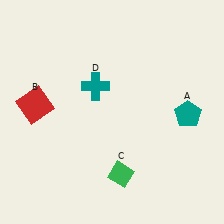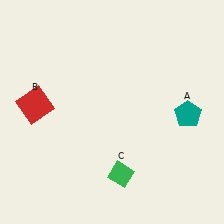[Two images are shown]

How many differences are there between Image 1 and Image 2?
There is 1 difference between the two images.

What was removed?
The teal cross (D) was removed in Image 2.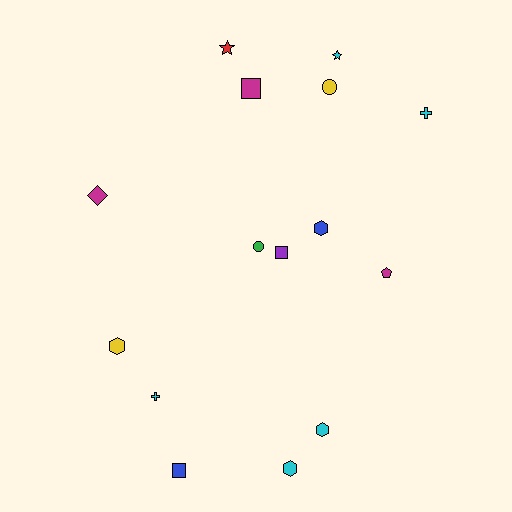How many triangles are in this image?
There are no triangles.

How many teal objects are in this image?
There are no teal objects.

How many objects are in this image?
There are 15 objects.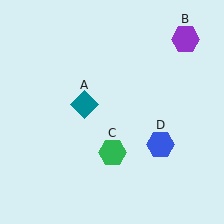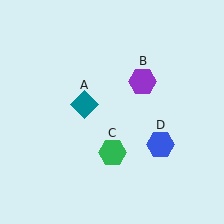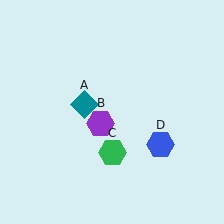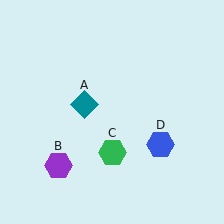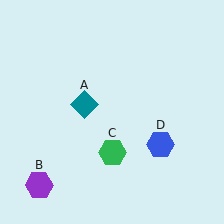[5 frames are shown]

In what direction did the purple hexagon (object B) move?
The purple hexagon (object B) moved down and to the left.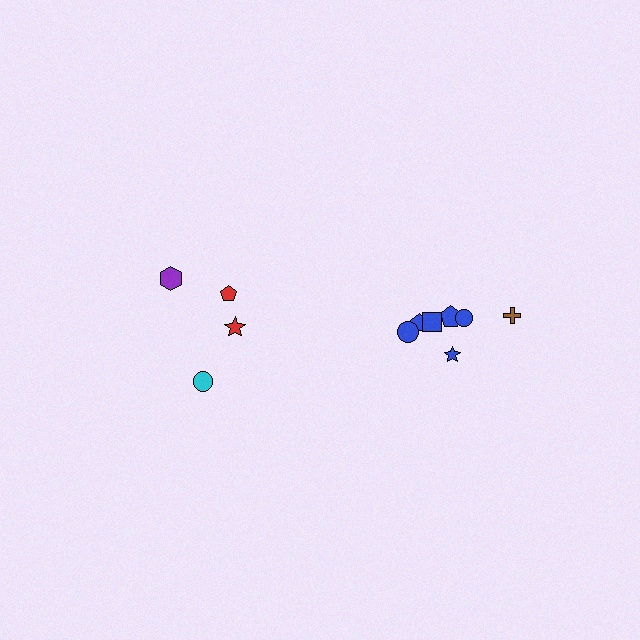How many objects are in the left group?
There are 4 objects.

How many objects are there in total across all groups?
There are 11 objects.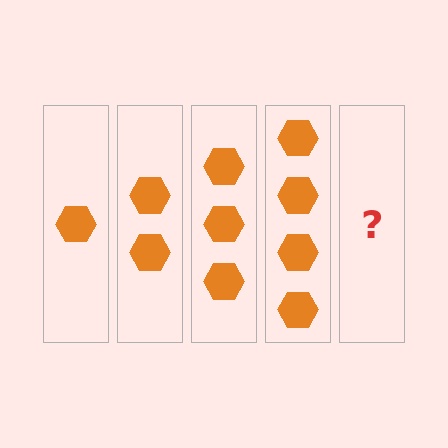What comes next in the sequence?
The next element should be 5 hexagons.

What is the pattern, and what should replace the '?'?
The pattern is that each step adds one more hexagon. The '?' should be 5 hexagons.